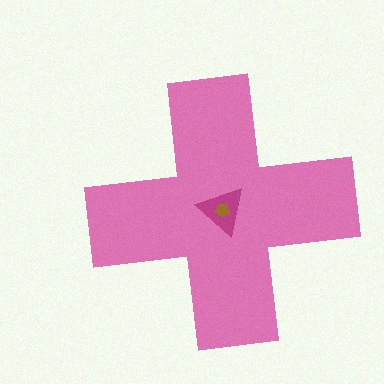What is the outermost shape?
The pink cross.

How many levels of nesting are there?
3.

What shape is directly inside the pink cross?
The magenta triangle.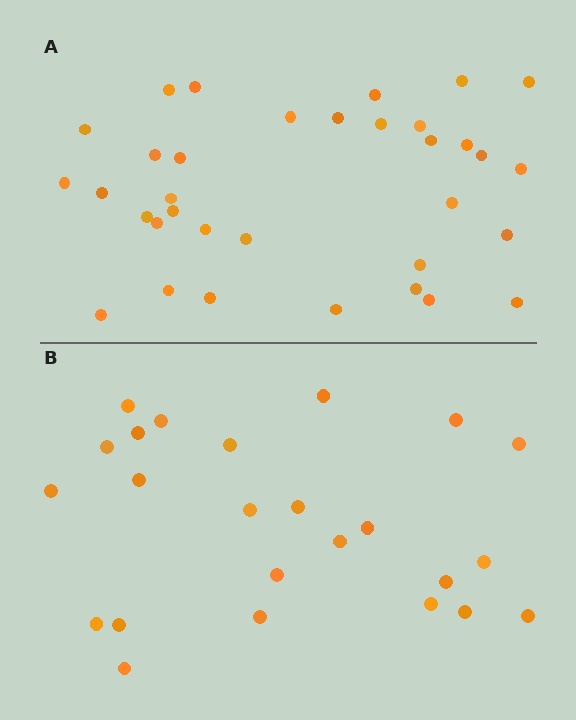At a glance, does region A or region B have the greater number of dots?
Region A (the top region) has more dots.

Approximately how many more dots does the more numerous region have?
Region A has roughly 10 or so more dots than region B.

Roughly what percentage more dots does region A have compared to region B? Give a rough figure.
About 40% more.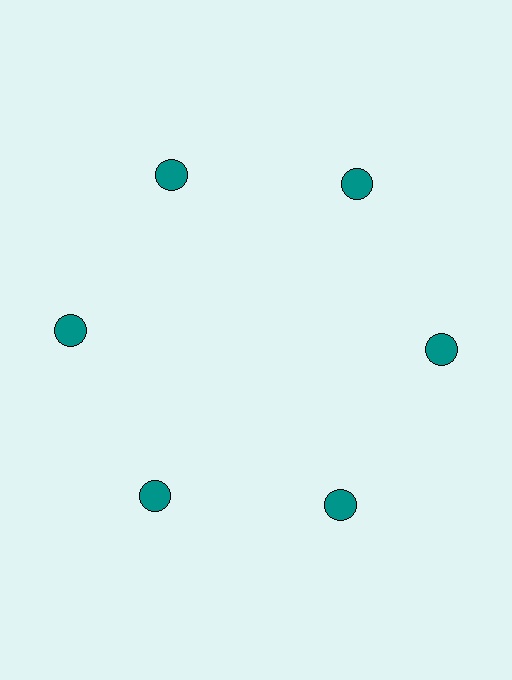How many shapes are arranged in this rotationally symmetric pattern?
There are 6 shapes, arranged in 6 groups of 1.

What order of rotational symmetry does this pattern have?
This pattern has 6-fold rotational symmetry.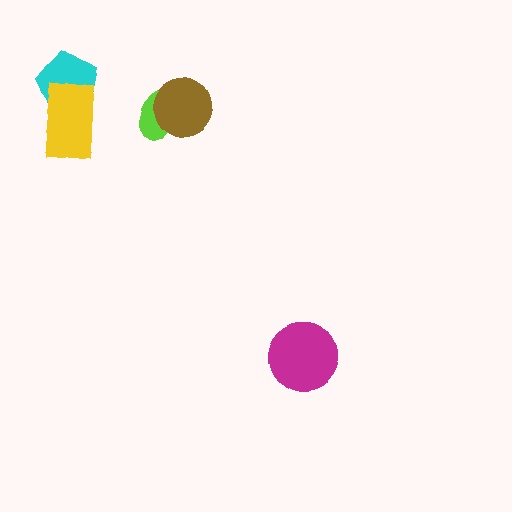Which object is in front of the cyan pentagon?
The yellow rectangle is in front of the cyan pentagon.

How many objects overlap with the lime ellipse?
1 object overlaps with the lime ellipse.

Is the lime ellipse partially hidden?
Yes, it is partially covered by another shape.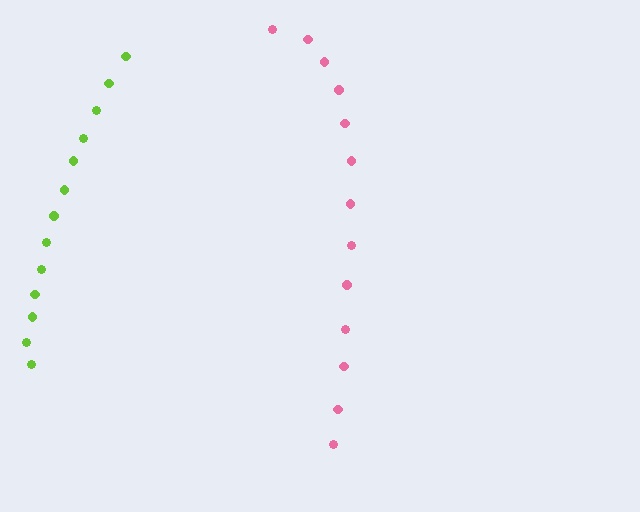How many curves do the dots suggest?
There are 2 distinct paths.